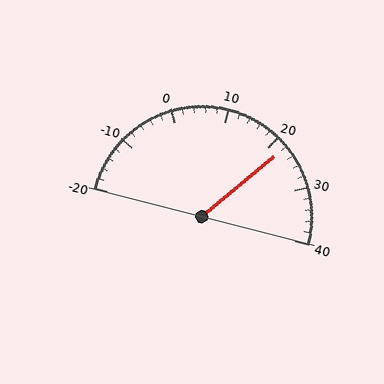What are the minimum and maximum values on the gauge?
The gauge ranges from -20 to 40.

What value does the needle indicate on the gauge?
The needle indicates approximately 22.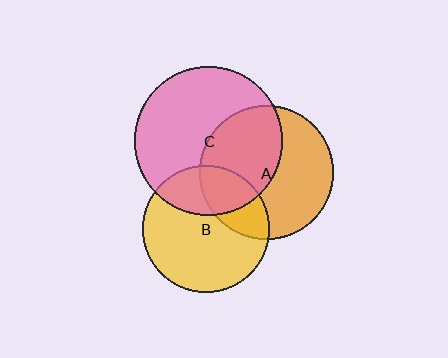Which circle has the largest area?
Circle C (pink).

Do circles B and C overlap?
Yes.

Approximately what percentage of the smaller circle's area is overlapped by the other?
Approximately 30%.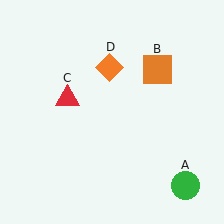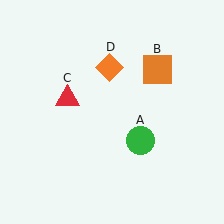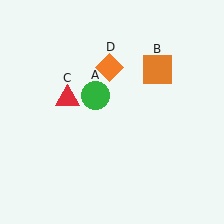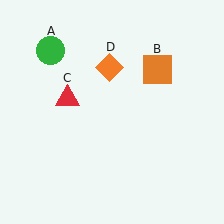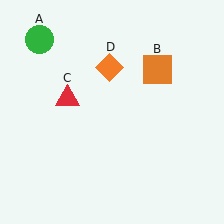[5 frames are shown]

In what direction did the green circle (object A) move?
The green circle (object A) moved up and to the left.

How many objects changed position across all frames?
1 object changed position: green circle (object A).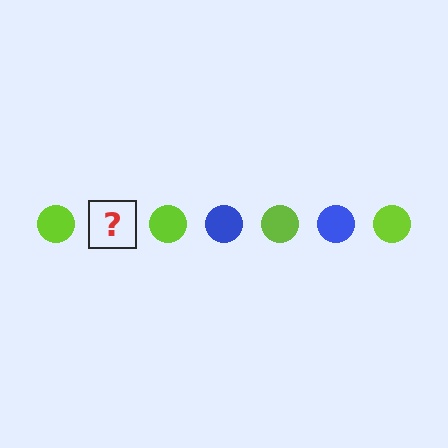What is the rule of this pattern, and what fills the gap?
The rule is that the pattern cycles through lime, blue circles. The gap should be filled with a blue circle.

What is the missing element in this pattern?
The missing element is a blue circle.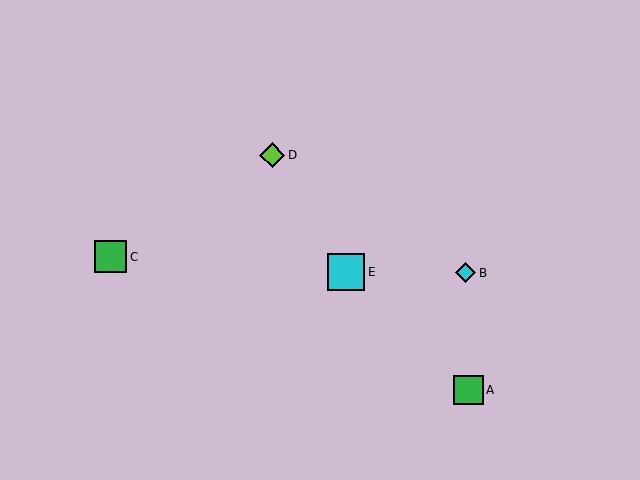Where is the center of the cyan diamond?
The center of the cyan diamond is at (466, 273).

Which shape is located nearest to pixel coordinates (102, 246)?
The green square (labeled C) at (111, 257) is nearest to that location.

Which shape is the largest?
The cyan square (labeled E) is the largest.